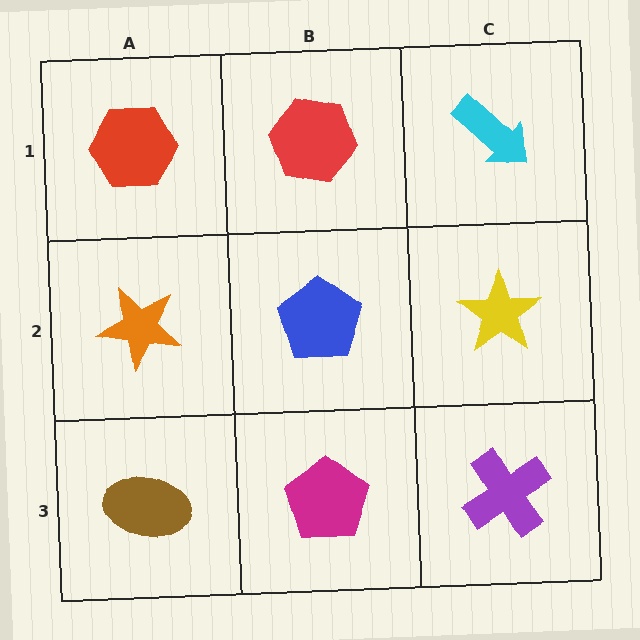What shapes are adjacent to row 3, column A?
An orange star (row 2, column A), a magenta pentagon (row 3, column B).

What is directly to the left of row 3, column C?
A magenta pentagon.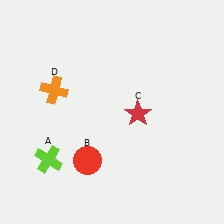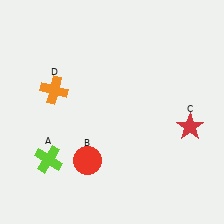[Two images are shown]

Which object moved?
The red star (C) moved right.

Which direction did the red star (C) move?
The red star (C) moved right.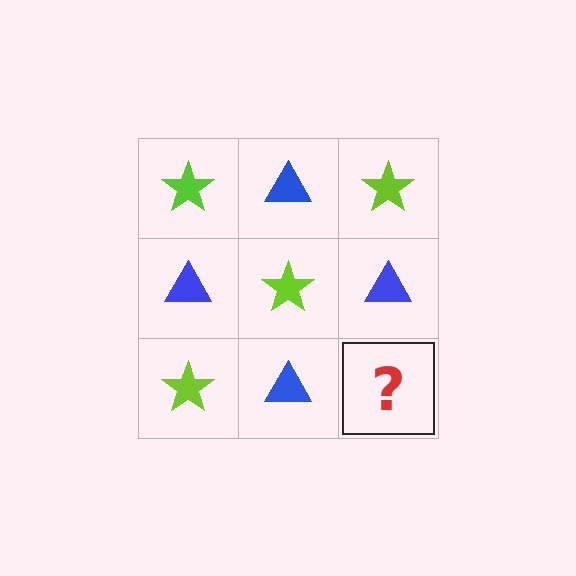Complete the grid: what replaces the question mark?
The question mark should be replaced with a lime star.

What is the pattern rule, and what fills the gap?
The rule is that it alternates lime star and blue triangle in a checkerboard pattern. The gap should be filled with a lime star.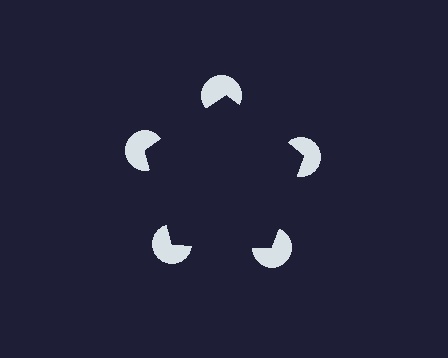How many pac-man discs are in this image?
There are 5 — one at each vertex of the illusory pentagon.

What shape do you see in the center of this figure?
An illusory pentagon — its edges are inferred from the aligned wedge cuts in the pac-man discs, not physically drawn.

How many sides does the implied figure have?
5 sides.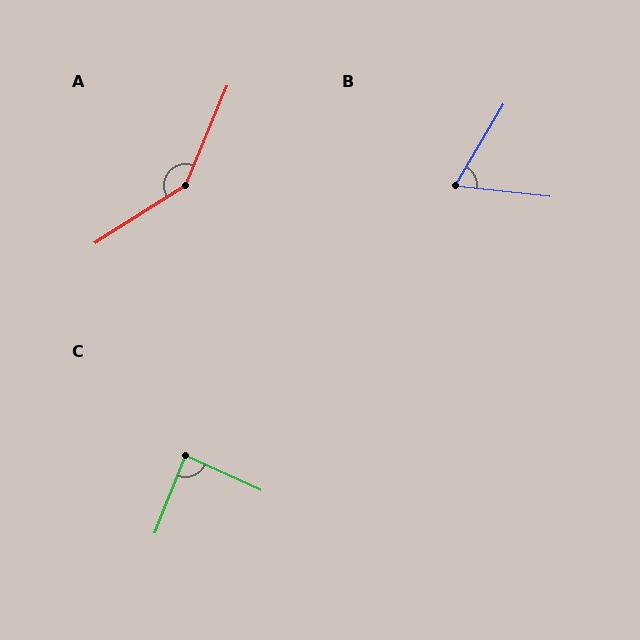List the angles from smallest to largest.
B (65°), C (87°), A (145°).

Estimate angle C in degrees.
Approximately 87 degrees.